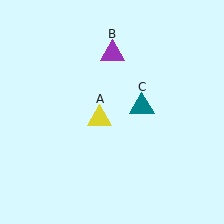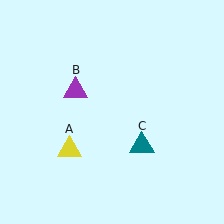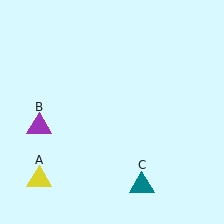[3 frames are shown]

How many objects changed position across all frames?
3 objects changed position: yellow triangle (object A), purple triangle (object B), teal triangle (object C).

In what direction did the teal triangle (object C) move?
The teal triangle (object C) moved down.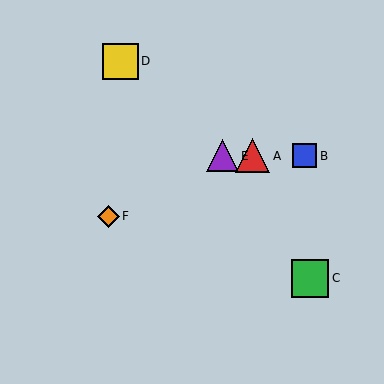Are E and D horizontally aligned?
No, E is at y≈156 and D is at y≈61.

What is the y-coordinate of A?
Object A is at y≈156.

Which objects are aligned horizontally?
Objects A, B, E are aligned horizontally.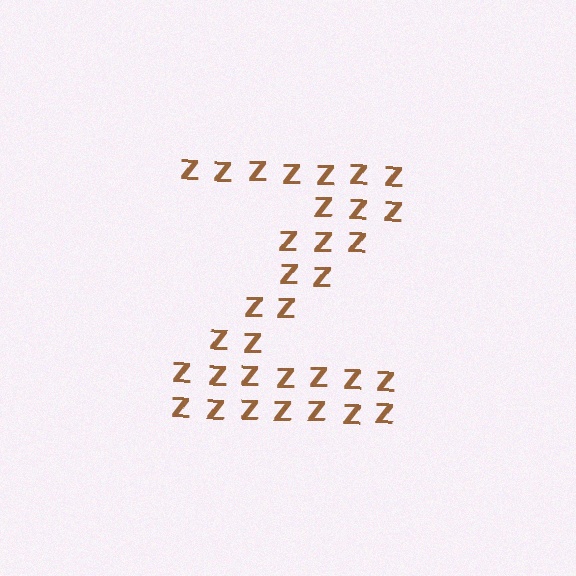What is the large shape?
The large shape is the letter Z.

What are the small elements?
The small elements are letter Z's.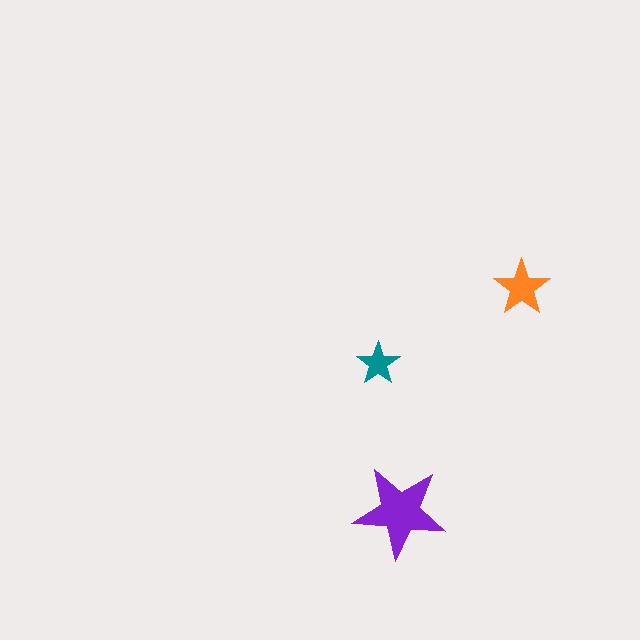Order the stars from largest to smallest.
the purple one, the orange one, the teal one.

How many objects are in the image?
There are 3 objects in the image.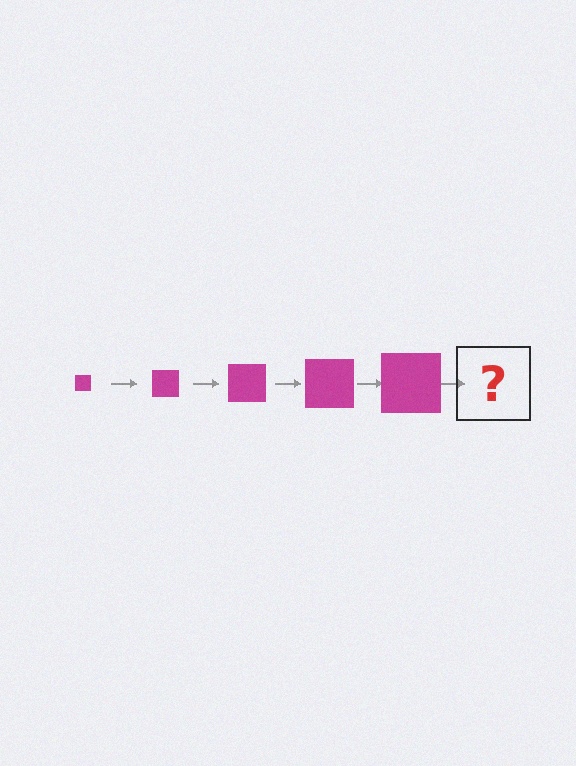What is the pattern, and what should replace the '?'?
The pattern is that the square gets progressively larger each step. The '?' should be a magenta square, larger than the previous one.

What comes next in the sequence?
The next element should be a magenta square, larger than the previous one.